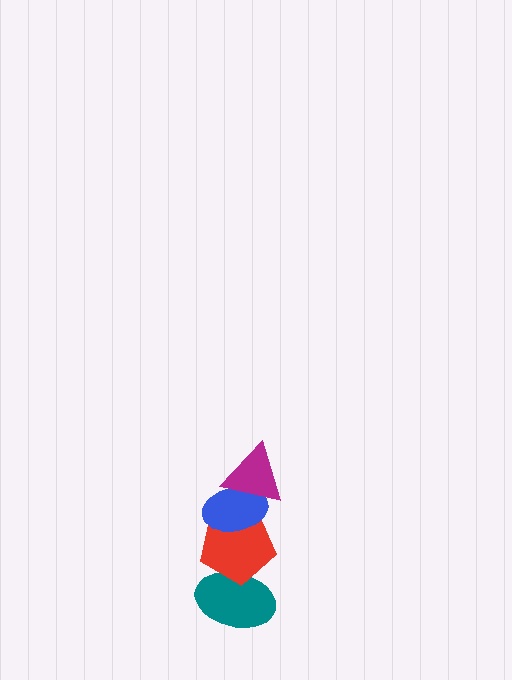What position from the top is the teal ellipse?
The teal ellipse is 4th from the top.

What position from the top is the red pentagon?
The red pentagon is 3rd from the top.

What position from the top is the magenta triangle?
The magenta triangle is 1st from the top.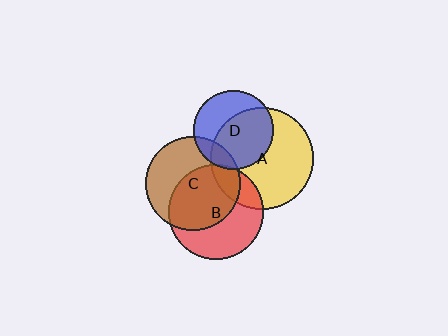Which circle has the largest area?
Circle A (yellow).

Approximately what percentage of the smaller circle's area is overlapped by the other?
Approximately 20%.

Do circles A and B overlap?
Yes.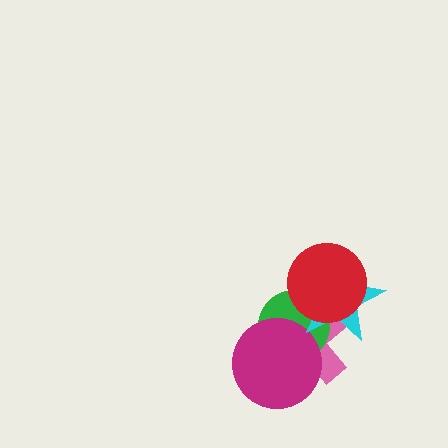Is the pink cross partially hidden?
Yes, it is partially covered by another shape.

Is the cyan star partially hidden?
Yes, it is partially covered by another shape.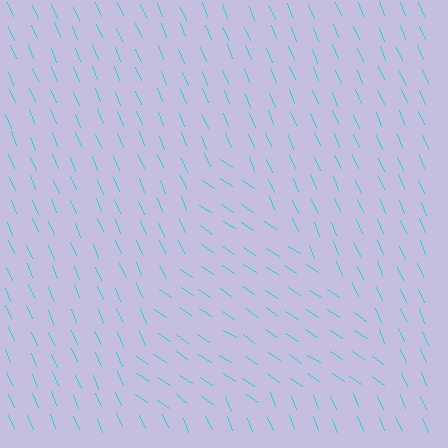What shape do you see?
I see a triangle.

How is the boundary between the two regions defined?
The boundary is defined purely by a change in line orientation (approximately 34 degrees difference). All lines are the same color and thickness.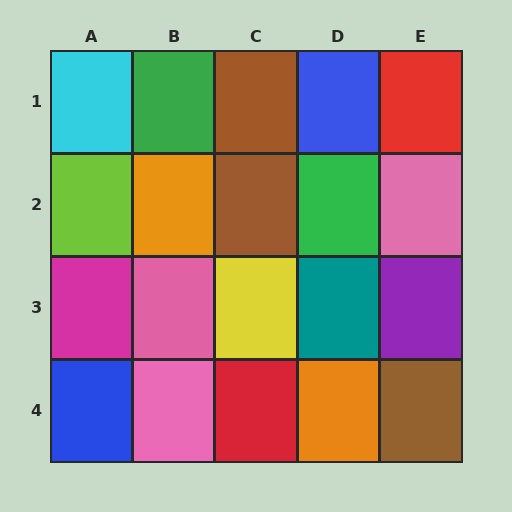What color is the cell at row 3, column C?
Yellow.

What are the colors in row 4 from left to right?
Blue, pink, red, orange, brown.